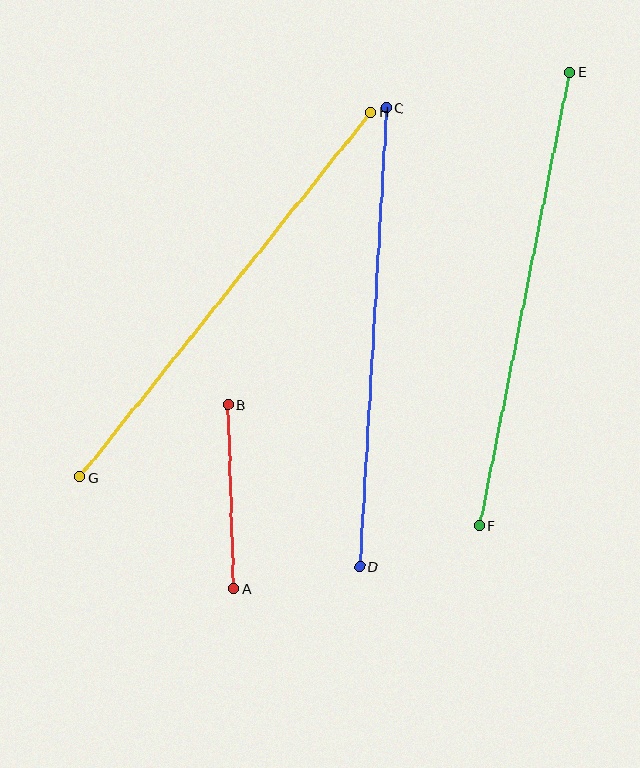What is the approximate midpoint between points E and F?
The midpoint is at approximately (525, 299) pixels.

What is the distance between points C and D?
The distance is approximately 459 pixels.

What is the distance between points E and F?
The distance is approximately 463 pixels.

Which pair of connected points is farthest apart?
Points G and H are farthest apart.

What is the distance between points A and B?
The distance is approximately 184 pixels.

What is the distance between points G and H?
The distance is approximately 467 pixels.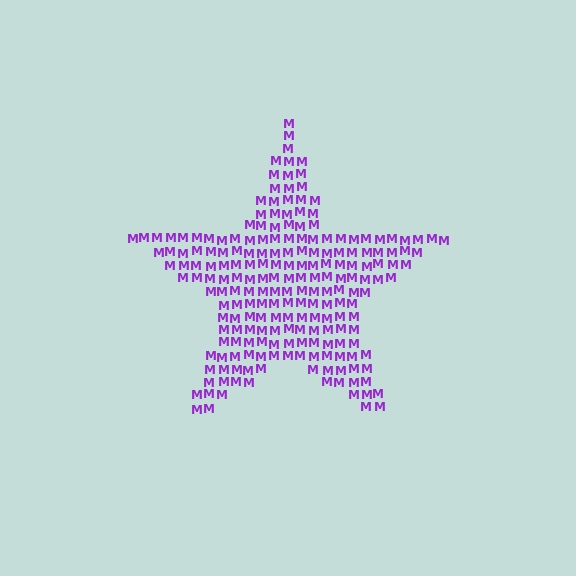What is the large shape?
The large shape is a star.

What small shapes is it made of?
It is made of small letter M's.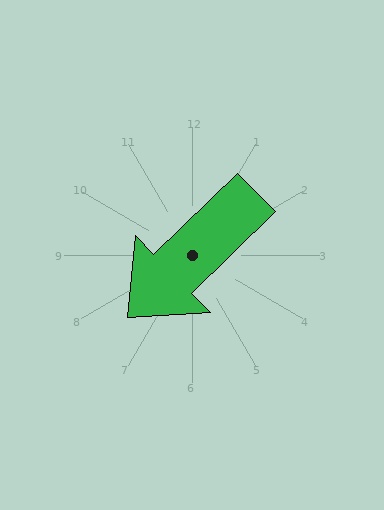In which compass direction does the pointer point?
Southwest.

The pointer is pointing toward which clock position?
Roughly 8 o'clock.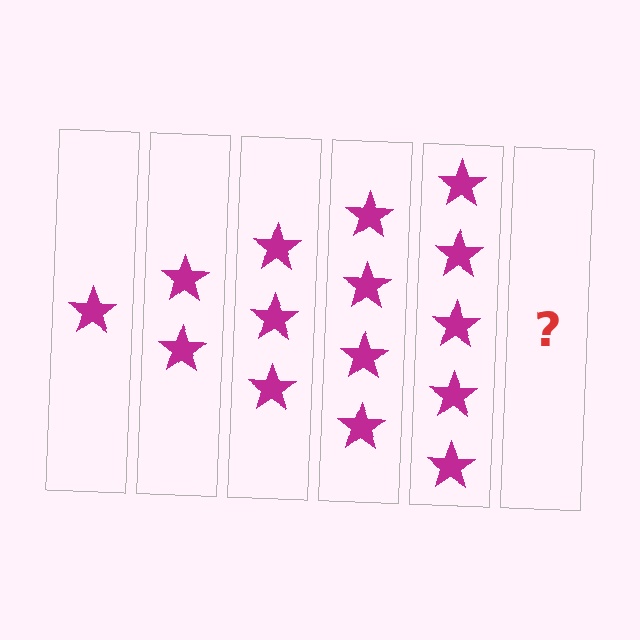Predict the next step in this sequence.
The next step is 6 stars.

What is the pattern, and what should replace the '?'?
The pattern is that each step adds one more star. The '?' should be 6 stars.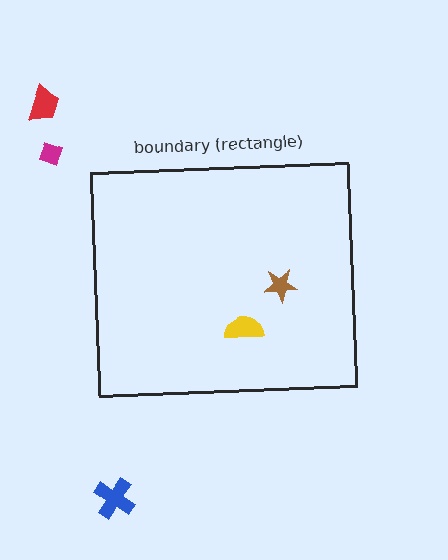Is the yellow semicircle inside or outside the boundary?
Inside.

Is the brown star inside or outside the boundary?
Inside.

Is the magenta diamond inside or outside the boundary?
Outside.